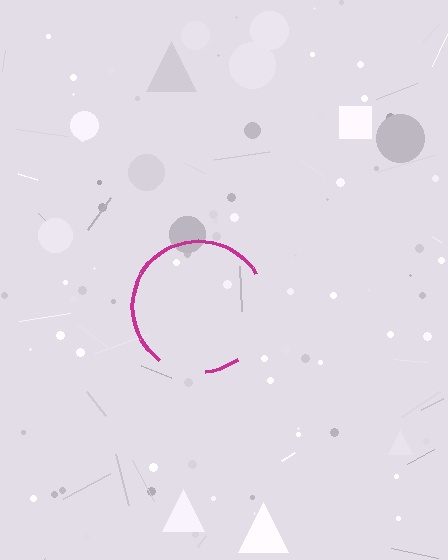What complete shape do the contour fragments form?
The contour fragments form a circle.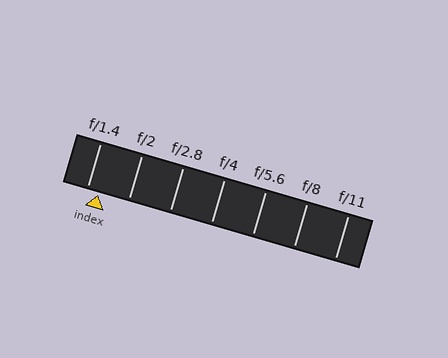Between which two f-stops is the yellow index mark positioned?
The index mark is between f/1.4 and f/2.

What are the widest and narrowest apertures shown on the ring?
The widest aperture shown is f/1.4 and the narrowest is f/11.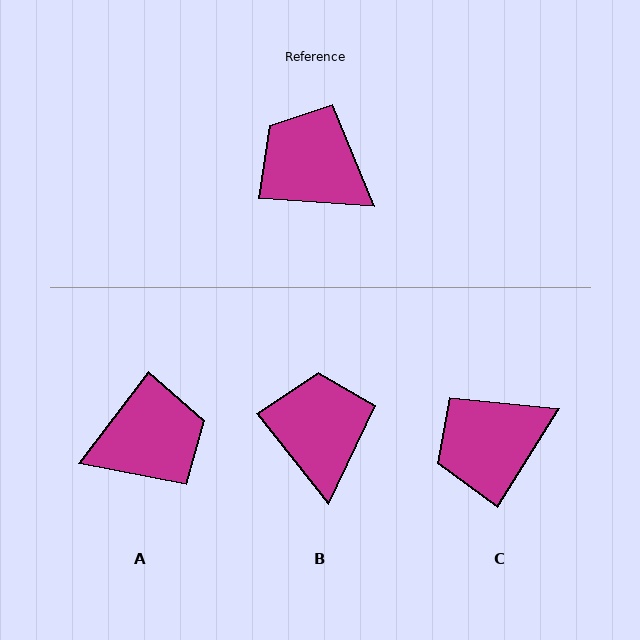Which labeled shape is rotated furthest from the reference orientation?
A, about 124 degrees away.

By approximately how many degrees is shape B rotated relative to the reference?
Approximately 48 degrees clockwise.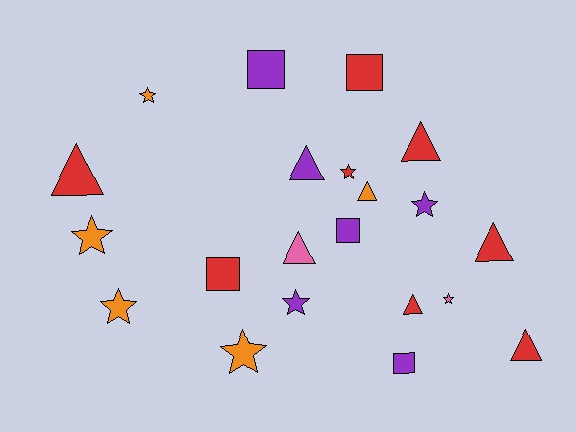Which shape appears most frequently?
Star, with 8 objects.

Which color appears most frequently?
Red, with 8 objects.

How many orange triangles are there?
There is 1 orange triangle.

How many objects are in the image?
There are 21 objects.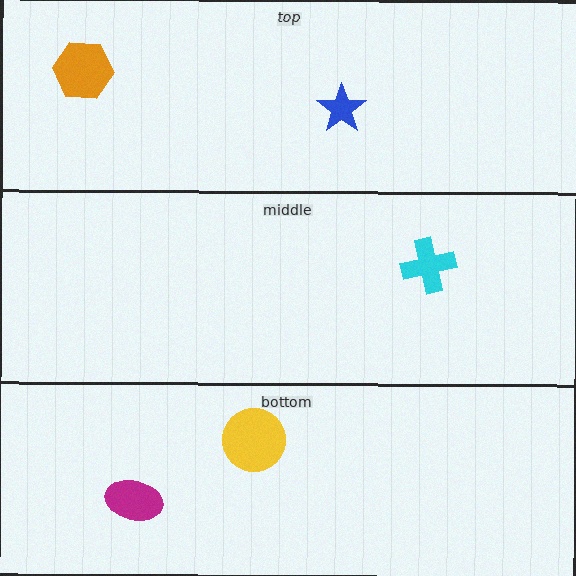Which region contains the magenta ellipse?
The bottom region.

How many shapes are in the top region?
2.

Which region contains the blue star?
The top region.